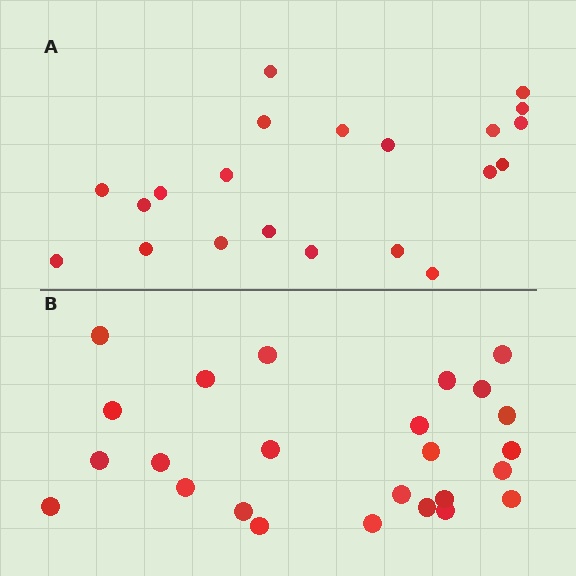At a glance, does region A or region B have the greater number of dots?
Region B (the bottom region) has more dots.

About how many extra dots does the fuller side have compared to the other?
Region B has about 4 more dots than region A.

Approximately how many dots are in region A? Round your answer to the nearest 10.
About 20 dots. (The exact count is 21, which rounds to 20.)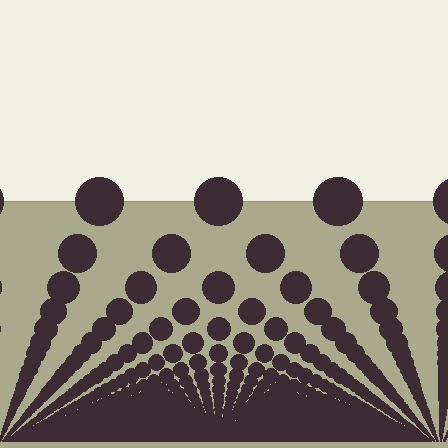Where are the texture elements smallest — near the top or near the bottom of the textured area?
Near the bottom.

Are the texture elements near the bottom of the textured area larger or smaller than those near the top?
Smaller. The gradient is inverted — elements near the bottom are smaller and denser.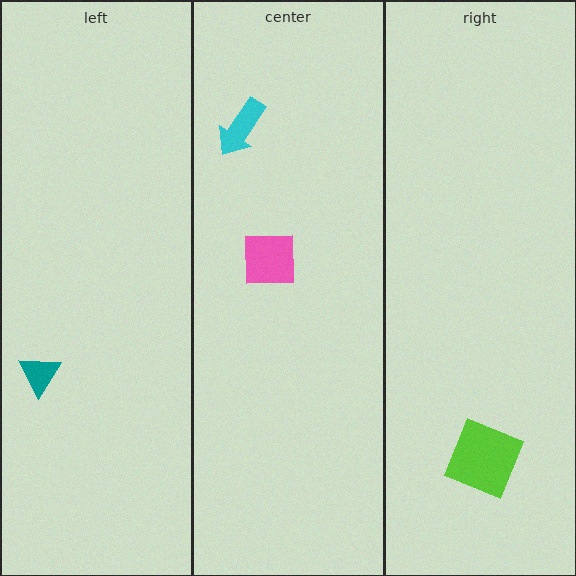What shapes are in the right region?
The lime square.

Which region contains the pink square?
The center region.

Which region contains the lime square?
The right region.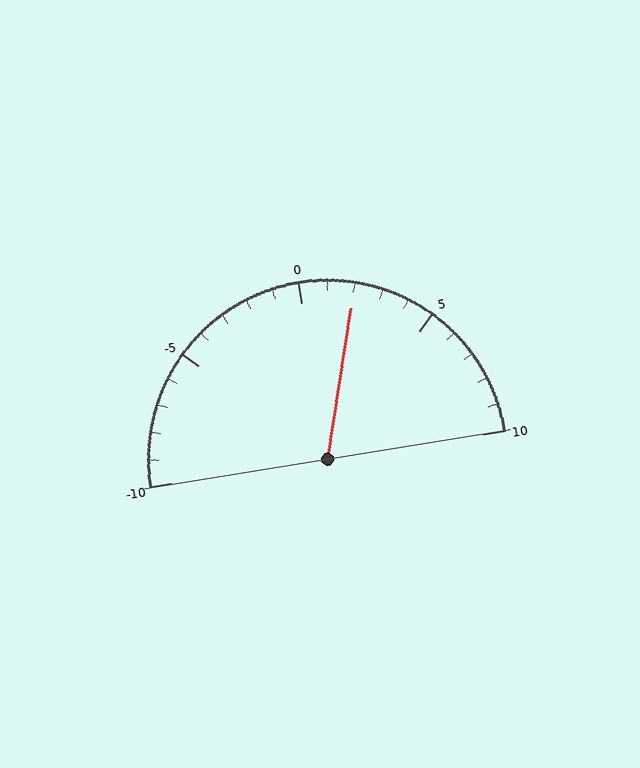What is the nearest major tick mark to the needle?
The nearest major tick mark is 0.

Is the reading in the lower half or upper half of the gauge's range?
The reading is in the upper half of the range (-10 to 10).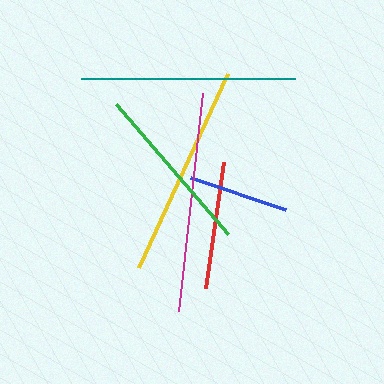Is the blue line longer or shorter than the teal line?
The teal line is longer than the blue line.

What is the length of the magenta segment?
The magenta segment is approximately 219 pixels long.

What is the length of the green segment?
The green segment is approximately 172 pixels long.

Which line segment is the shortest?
The blue line is the shortest at approximately 101 pixels.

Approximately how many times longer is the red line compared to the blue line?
The red line is approximately 1.3 times the length of the blue line.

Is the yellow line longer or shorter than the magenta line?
The magenta line is longer than the yellow line.